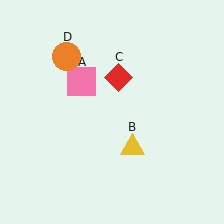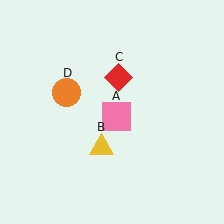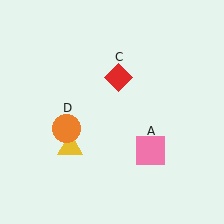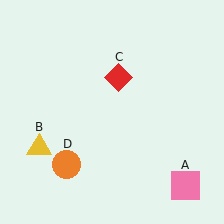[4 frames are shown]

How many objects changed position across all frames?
3 objects changed position: pink square (object A), yellow triangle (object B), orange circle (object D).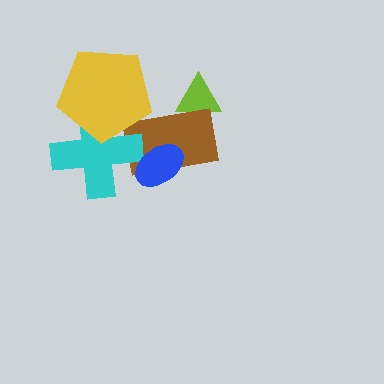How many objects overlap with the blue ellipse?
2 objects overlap with the blue ellipse.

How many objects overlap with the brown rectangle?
4 objects overlap with the brown rectangle.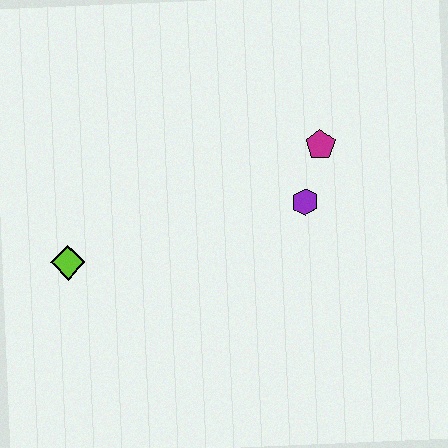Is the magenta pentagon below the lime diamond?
No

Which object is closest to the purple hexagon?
The magenta pentagon is closest to the purple hexagon.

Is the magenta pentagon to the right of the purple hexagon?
Yes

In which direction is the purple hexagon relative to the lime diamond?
The purple hexagon is to the right of the lime diamond.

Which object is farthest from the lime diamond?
The magenta pentagon is farthest from the lime diamond.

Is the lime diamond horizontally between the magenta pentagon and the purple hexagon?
No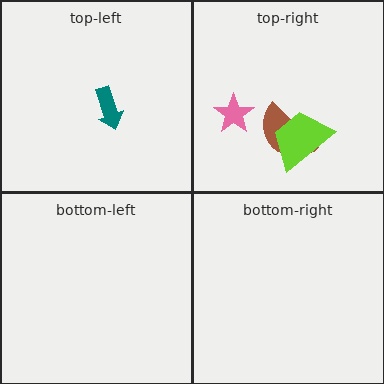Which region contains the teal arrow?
The top-left region.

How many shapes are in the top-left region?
1.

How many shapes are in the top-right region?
3.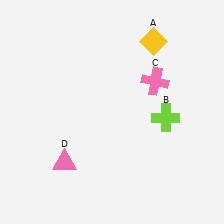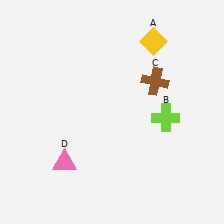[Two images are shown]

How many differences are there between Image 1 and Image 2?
There is 1 difference between the two images.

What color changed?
The cross (C) changed from pink in Image 1 to brown in Image 2.